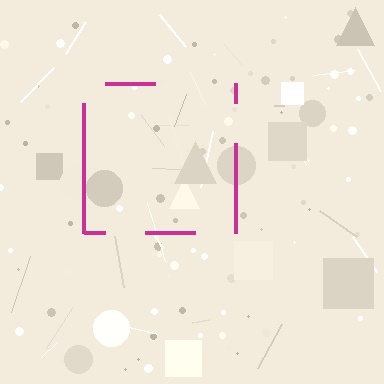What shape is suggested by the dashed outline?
The dashed outline suggests a square.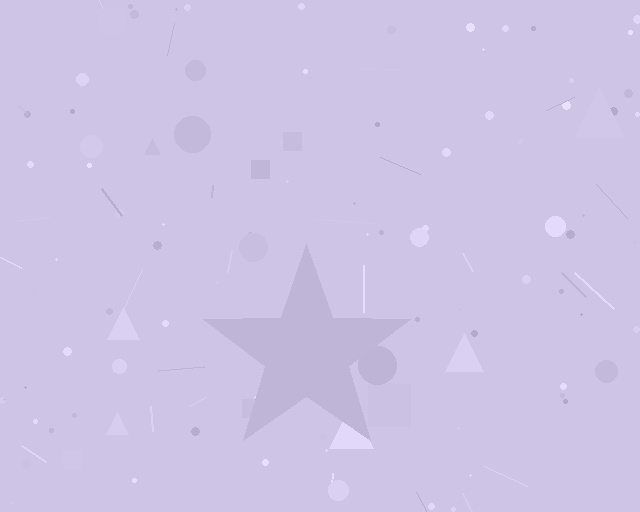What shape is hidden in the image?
A star is hidden in the image.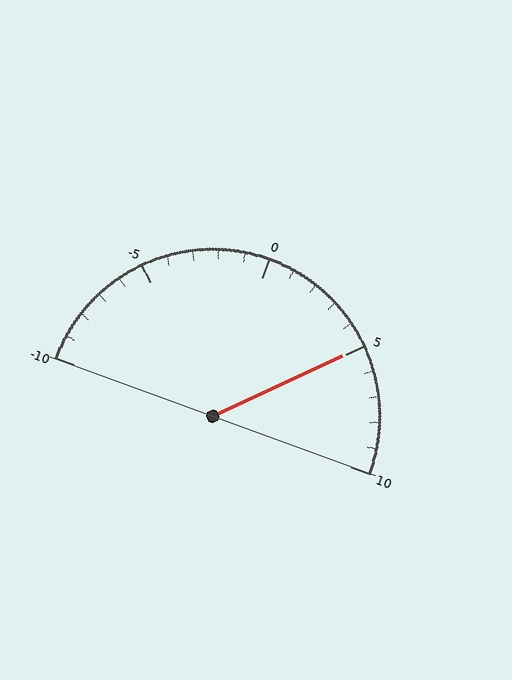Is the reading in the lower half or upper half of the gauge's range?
The reading is in the upper half of the range (-10 to 10).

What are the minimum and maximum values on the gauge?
The gauge ranges from -10 to 10.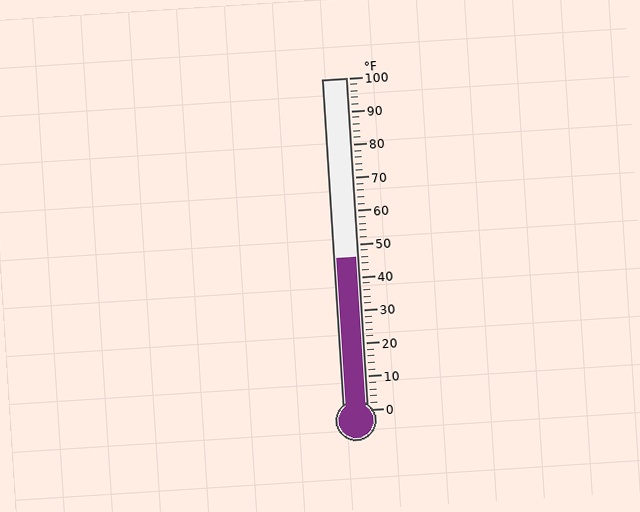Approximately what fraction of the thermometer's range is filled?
The thermometer is filled to approximately 45% of its range.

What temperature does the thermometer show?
The thermometer shows approximately 46°F.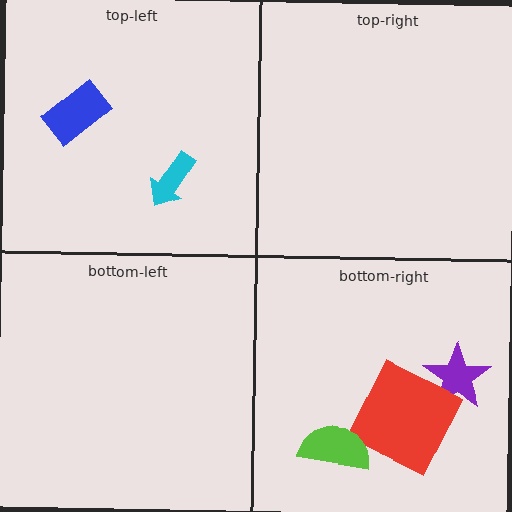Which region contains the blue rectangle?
The top-left region.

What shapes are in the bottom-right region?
The purple star, the red square, the lime semicircle.